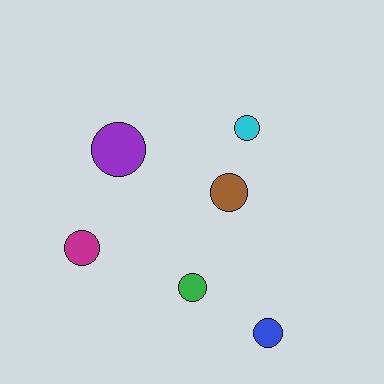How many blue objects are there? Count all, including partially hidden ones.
There is 1 blue object.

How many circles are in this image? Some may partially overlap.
There are 6 circles.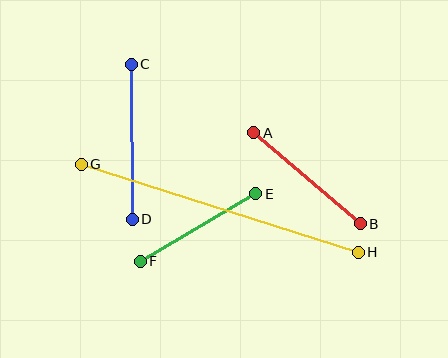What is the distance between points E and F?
The distance is approximately 134 pixels.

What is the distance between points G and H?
The distance is approximately 291 pixels.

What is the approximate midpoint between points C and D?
The midpoint is at approximately (132, 142) pixels.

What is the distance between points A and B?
The distance is approximately 140 pixels.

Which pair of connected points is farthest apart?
Points G and H are farthest apart.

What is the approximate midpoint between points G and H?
The midpoint is at approximately (220, 208) pixels.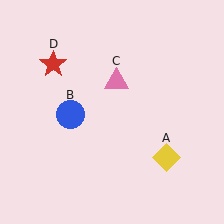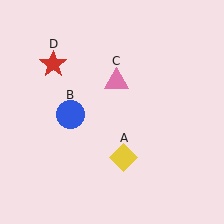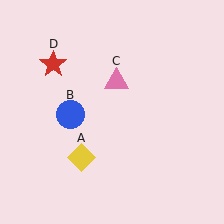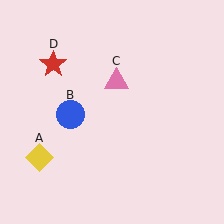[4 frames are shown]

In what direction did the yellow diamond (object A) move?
The yellow diamond (object A) moved left.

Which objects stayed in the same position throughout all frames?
Blue circle (object B) and pink triangle (object C) and red star (object D) remained stationary.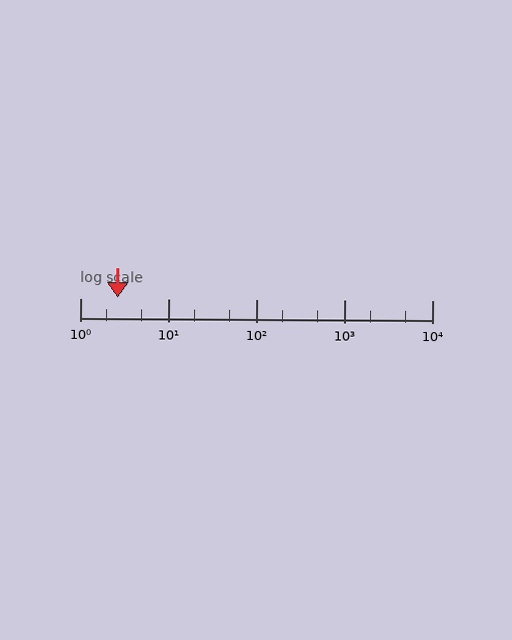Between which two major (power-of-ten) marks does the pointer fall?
The pointer is between 1 and 10.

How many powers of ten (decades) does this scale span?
The scale spans 4 decades, from 1 to 10000.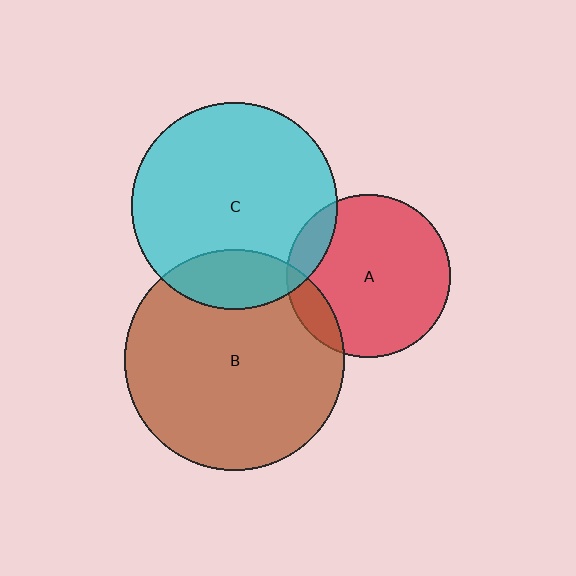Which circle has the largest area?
Circle B (brown).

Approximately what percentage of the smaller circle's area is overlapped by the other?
Approximately 10%.